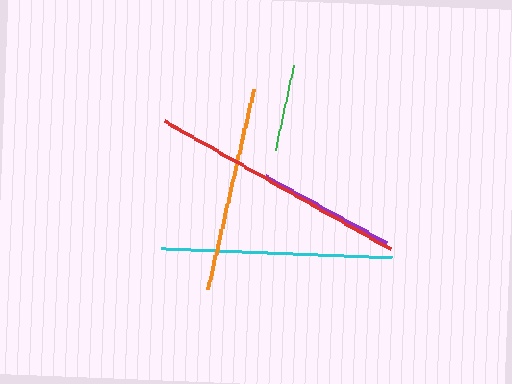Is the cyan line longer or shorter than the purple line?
The cyan line is longer than the purple line.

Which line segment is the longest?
The red line is the longest at approximately 260 pixels.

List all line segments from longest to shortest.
From longest to shortest: red, cyan, orange, purple, green.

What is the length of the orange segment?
The orange segment is approximately 206 pixels long.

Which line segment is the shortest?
The green line is the shortest at approximately 86 pixels.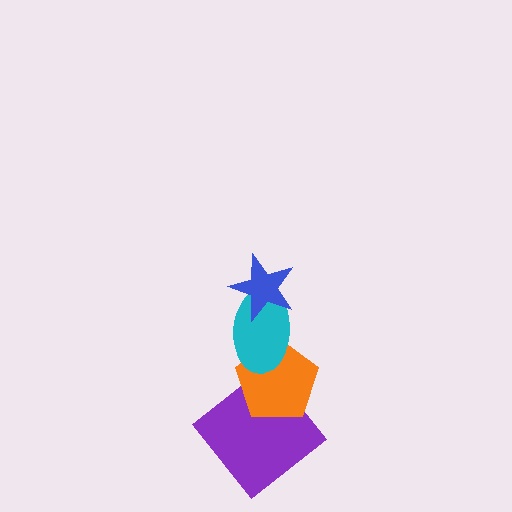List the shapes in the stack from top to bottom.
From top to bottom: the blue star, the cyan ellipse, the orange pentagon, the purple diamond.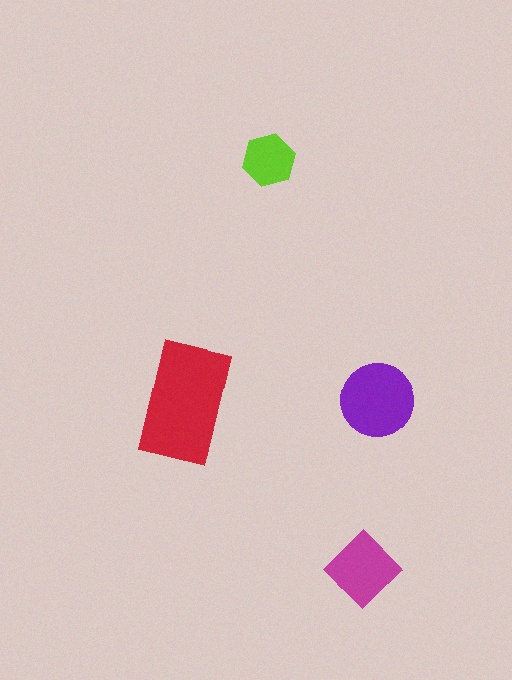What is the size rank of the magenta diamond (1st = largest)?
3rd.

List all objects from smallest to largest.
The lime hexagon, the magenta diamond, the purple circle, the red rectangle.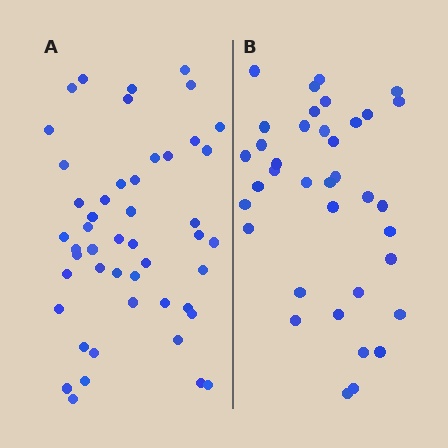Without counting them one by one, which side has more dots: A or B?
Region A (the left region) has more dots.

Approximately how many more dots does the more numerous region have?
Region A has roughly 12 or so more dots than region B.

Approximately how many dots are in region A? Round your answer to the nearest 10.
About 50 dots. (The exact count is 48, which rounds to 50.)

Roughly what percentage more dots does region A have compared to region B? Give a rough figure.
About 30% more.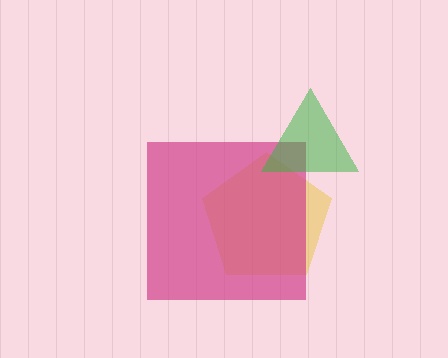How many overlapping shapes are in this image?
There are 3 overlapping shapes in the image.